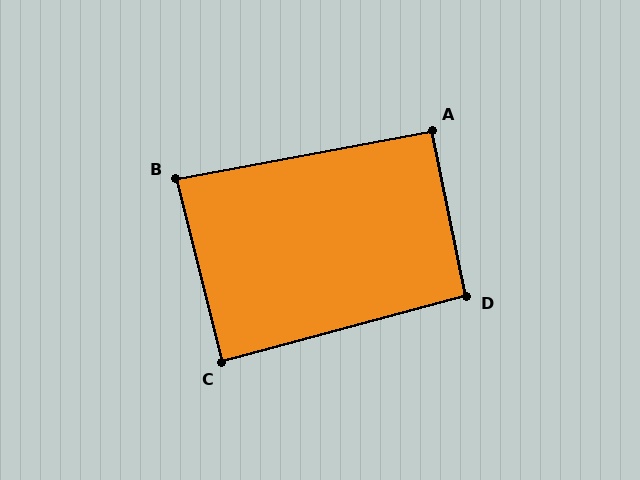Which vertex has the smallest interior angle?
B, at approximately 86 degrees.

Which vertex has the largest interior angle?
D, at approximately 94 degrees.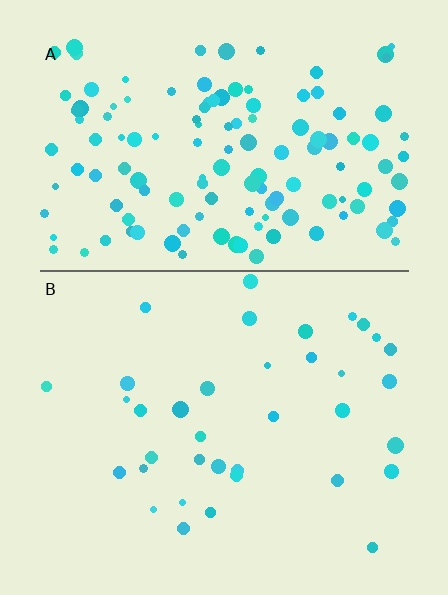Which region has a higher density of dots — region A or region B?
A (the top).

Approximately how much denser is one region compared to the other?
Approximately 3.7× — region A over region B.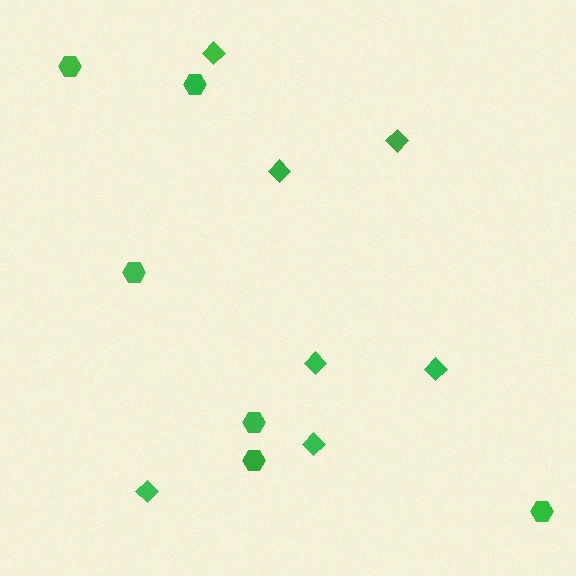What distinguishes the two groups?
There are 2 groups: one group of diamonds (7) and one group of hexagons (6).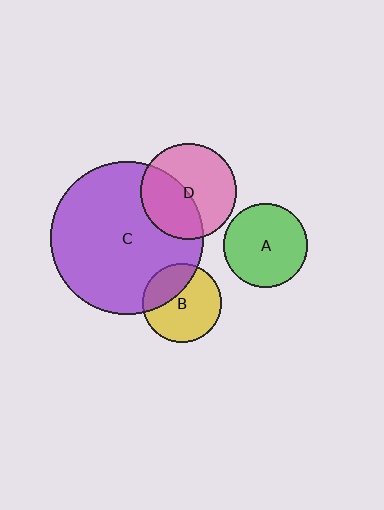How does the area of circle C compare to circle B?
Approximately 3.8 times.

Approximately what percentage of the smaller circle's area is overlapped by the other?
Approximately 40%.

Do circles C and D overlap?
Yes.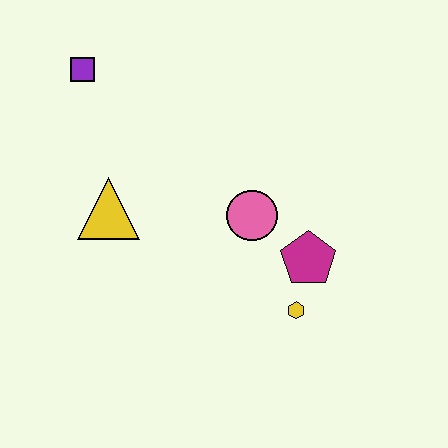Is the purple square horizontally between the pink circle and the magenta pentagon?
No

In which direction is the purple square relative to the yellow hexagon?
The purple square is above the yellow hexagon.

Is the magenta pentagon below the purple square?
Yes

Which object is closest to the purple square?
The yellow triangle is closest to the purple square.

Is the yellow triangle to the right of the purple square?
Yes